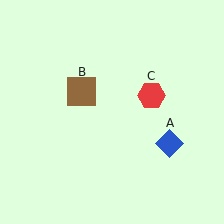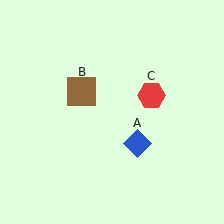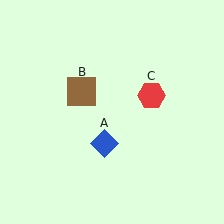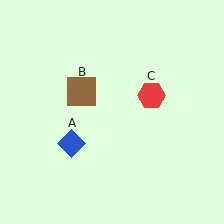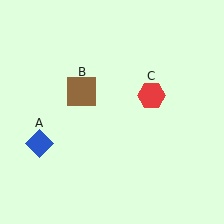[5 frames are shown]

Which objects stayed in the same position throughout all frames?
Brown square (object B) and red hexagon (object C) remained stationary.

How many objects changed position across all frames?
1 object changed position: blue diamond (object A).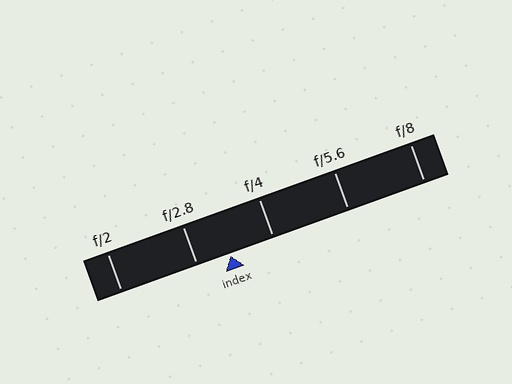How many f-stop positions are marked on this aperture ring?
There are 5 f-stop positions marked.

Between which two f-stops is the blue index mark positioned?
The index mark is between f/2.8 and f/4.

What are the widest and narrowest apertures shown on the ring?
The widest aperture shown is f/2 and the narrowest is f/8.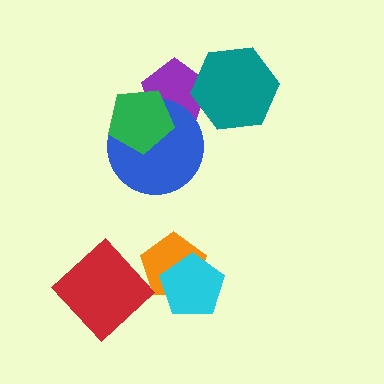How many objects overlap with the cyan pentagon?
1 object overlaps with the cyan pentagon.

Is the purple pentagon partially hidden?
Yes, it is partially covered by another shape.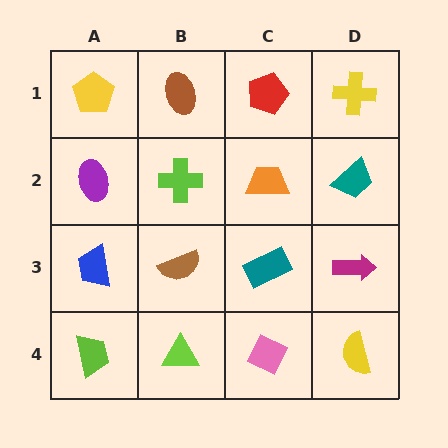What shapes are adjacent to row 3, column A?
A purple ellipse (row 2, column A), a lime trapezoid (row 4, column A), a brown semicircle (row 3, column B).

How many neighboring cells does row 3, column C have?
4.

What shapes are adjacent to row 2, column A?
A yellow pentagon (row 1, column A), a blue trapezoid (row 3, column A), a lime cross (row 2, column B).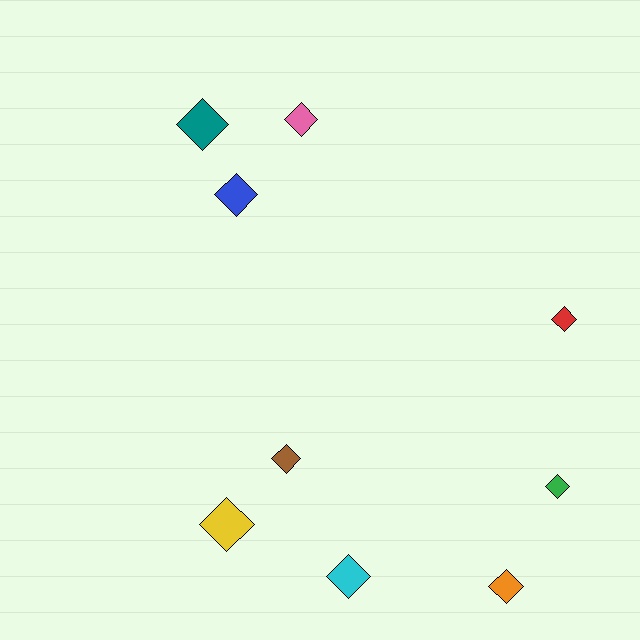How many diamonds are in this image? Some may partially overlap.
There are 9 diamonds.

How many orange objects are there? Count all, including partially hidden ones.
There is 1 orange object.